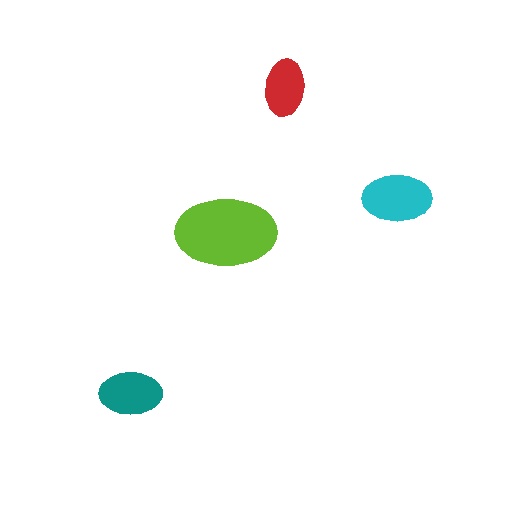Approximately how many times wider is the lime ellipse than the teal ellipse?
About 1.5 times wider.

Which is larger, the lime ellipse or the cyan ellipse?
The lime one.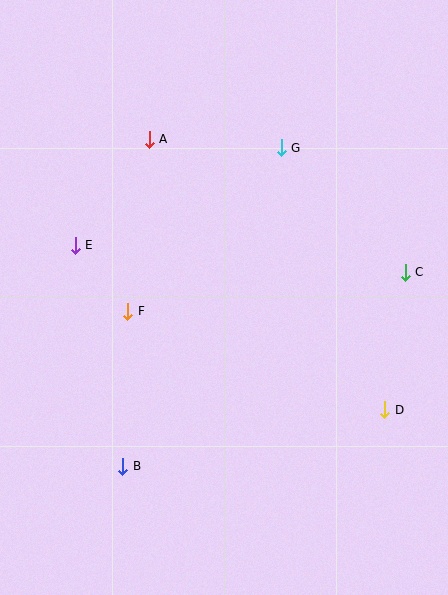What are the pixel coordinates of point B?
Point B is at (123, 466).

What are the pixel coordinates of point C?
Point C is at (405, 272).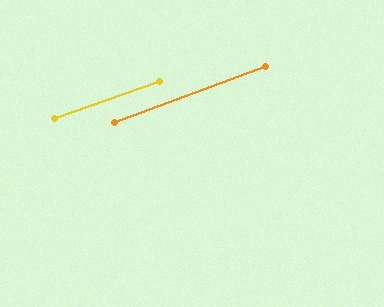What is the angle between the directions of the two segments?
Approximately 1 degree.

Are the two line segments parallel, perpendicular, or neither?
Parallel — their directions differ by only 0.7°.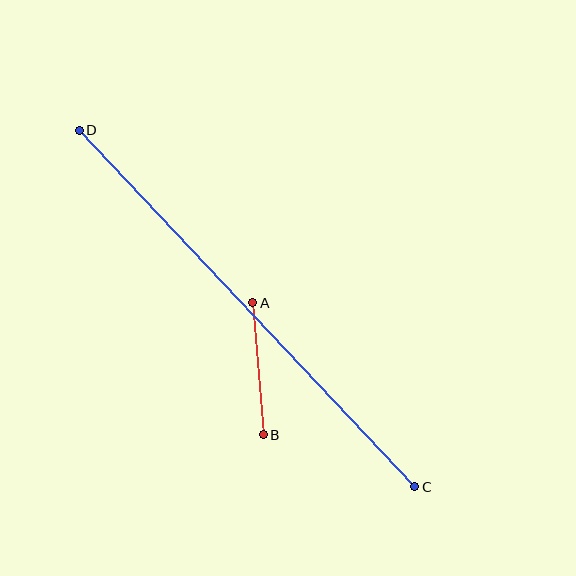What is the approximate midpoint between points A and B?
The midpoint is at approximately (258, 369) pixels.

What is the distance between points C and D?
The distance is approximately 489 pixels.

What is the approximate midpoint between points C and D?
The midpoint is at approximately (247, 308) pixels.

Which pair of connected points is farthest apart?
Points C and D are farthest apart.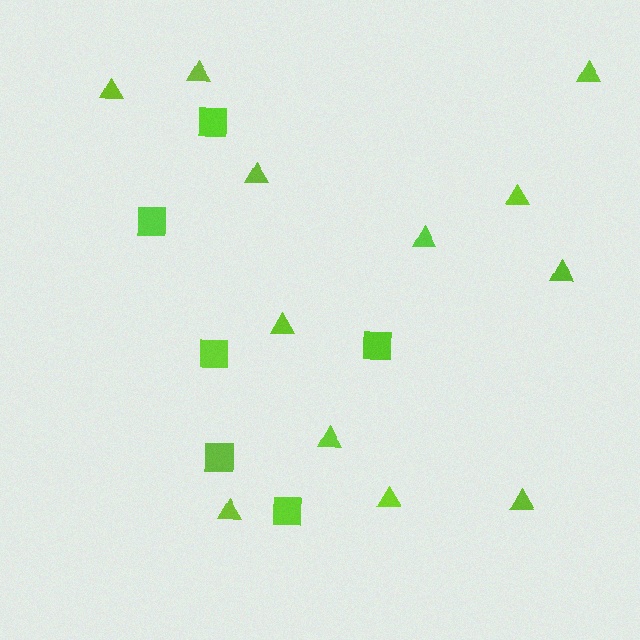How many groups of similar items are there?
There are 2 groups: one group of squares (6) and one group of triangles (12).